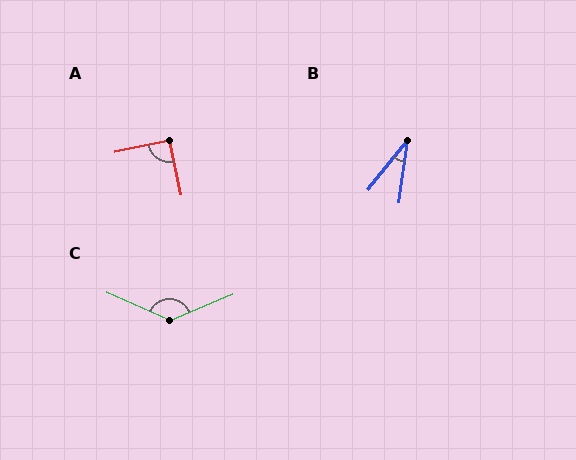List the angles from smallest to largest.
B (31°), A (89°), C (134°).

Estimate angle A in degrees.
Approximately 89 degrees.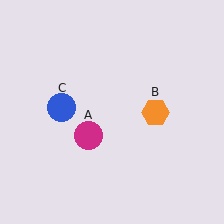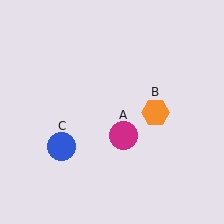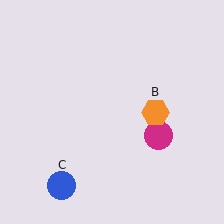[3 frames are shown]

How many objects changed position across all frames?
2 objects changed position: magenta circle (object A), blue circle (object C).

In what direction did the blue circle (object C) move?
The blue circle (object C) moved down.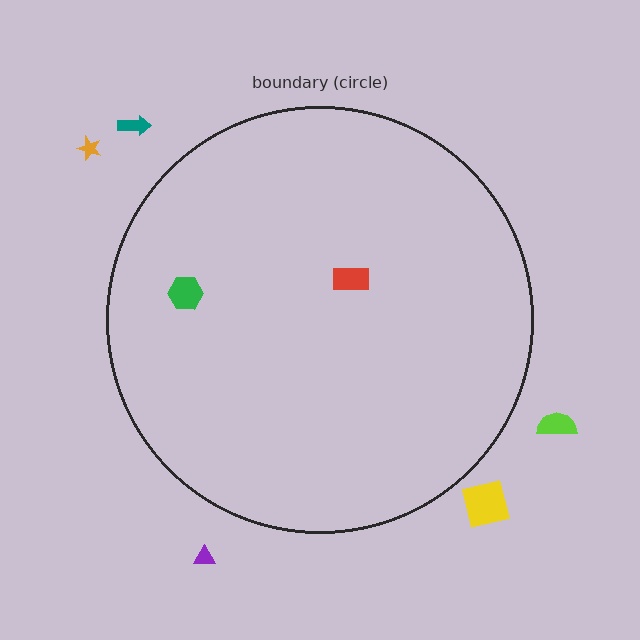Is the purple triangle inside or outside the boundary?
Outside.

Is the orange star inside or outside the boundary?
Outside.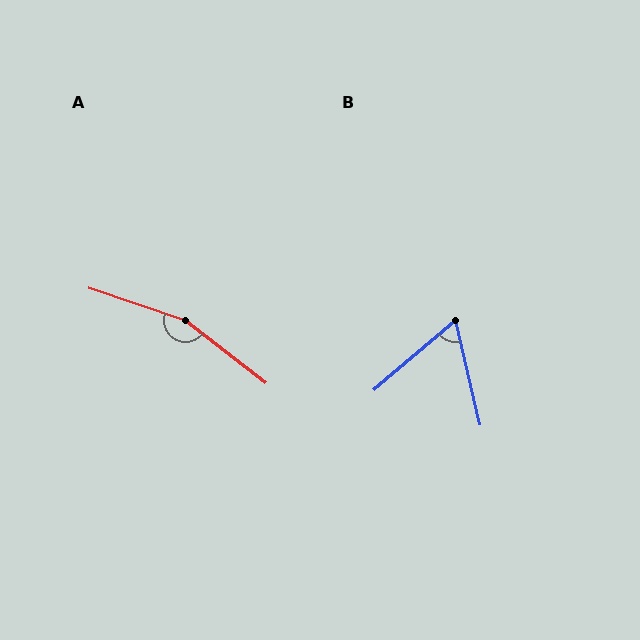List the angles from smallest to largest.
B (63°), A (161°).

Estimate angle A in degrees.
Approximately 161 degrees.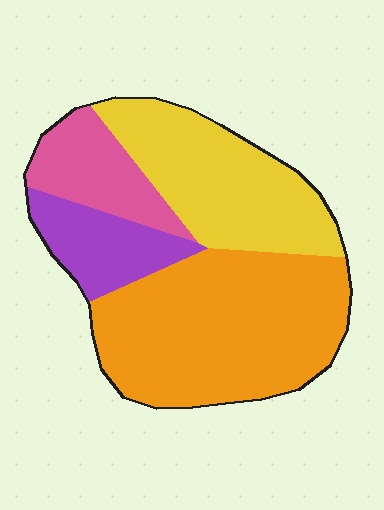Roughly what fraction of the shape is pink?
Pink covers 14% of the shape.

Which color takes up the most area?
Orange, at roughly 45%.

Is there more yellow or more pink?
Yellow.